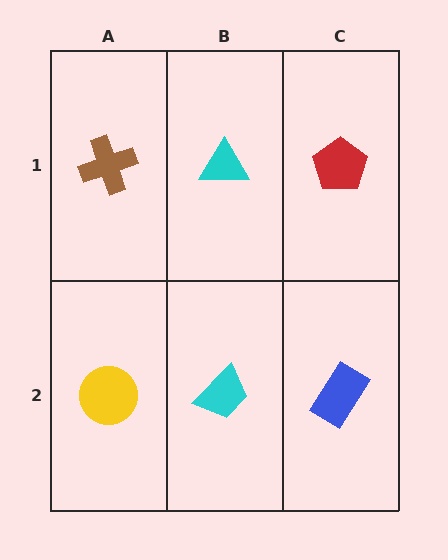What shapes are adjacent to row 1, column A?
A yellow circle (row 2, column A), a cyan triangle (row 1, column B).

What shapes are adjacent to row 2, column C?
A red pentagon (row 1, column C), a cyan trapezoid (row 2, column B).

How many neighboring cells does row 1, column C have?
2.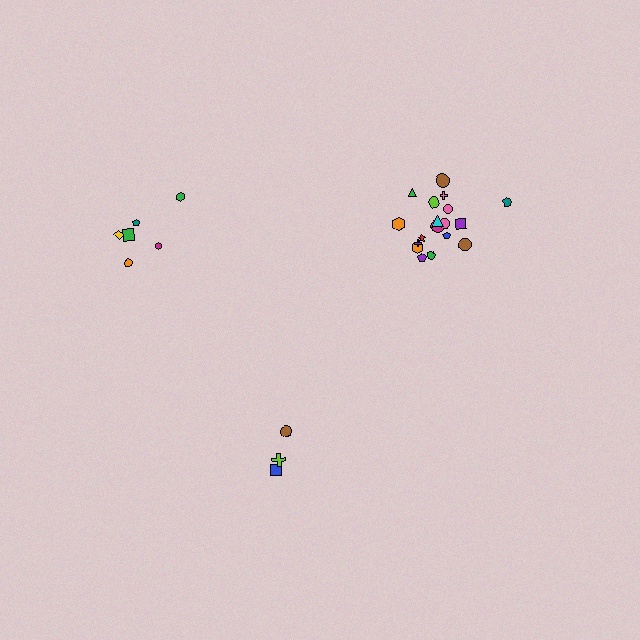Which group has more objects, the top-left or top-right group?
The top-right group.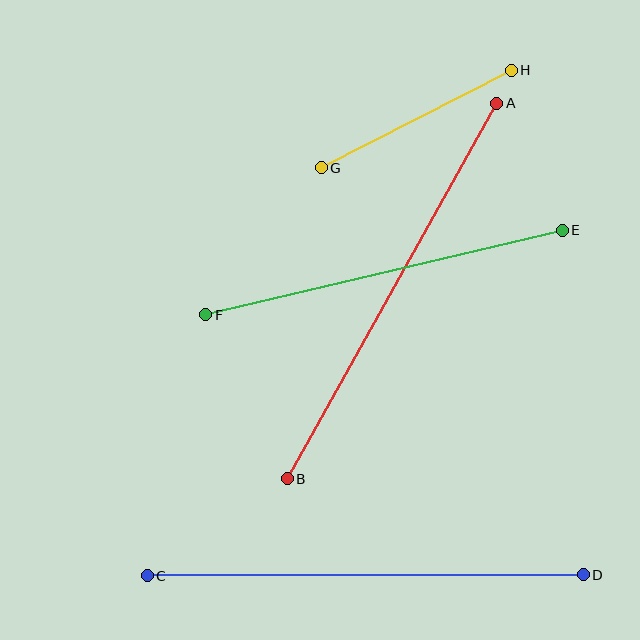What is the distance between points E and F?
The distance is approximately 367 pixels.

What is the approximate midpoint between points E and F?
The midpoint is at approximately (384, 272) pixels.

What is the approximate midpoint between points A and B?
The midpoint is at approximately (392, 291) pixels.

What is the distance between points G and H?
The distance is approximately 213 pixels.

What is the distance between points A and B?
The distance is approximately 430 pixels.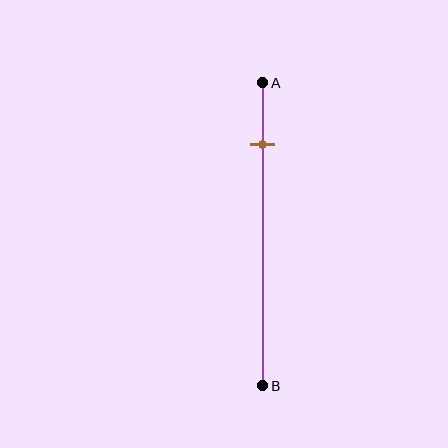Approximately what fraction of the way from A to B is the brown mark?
The brown mark is approximately 20% of the way from A to B.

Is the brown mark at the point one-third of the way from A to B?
No, the mark is at about 20% from A, not at the 33% one-third point.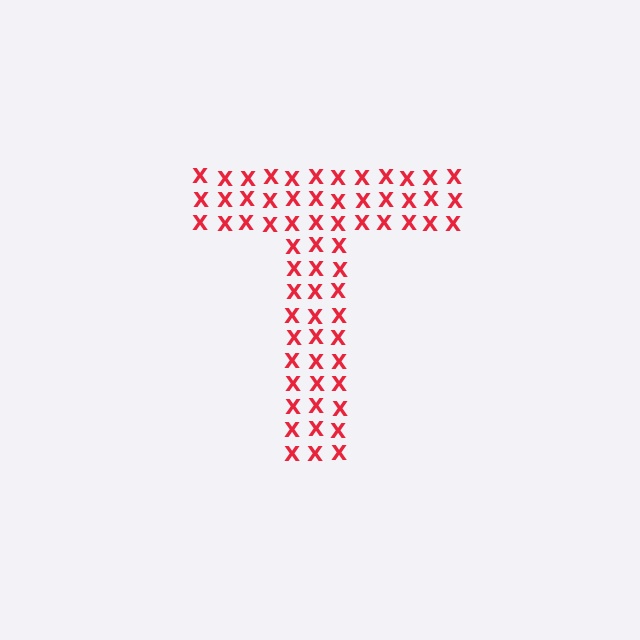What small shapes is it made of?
It is made of small letter X's.